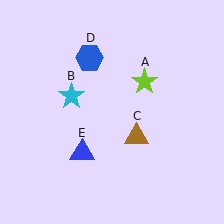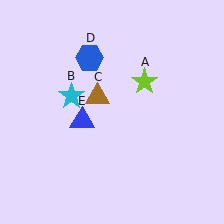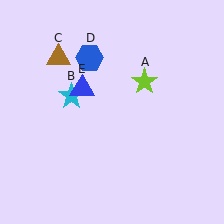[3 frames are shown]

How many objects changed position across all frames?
2 objects changed position: brown triangle (object C), blue triangle (object E).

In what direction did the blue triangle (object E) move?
The blue triangle (object E) moved up.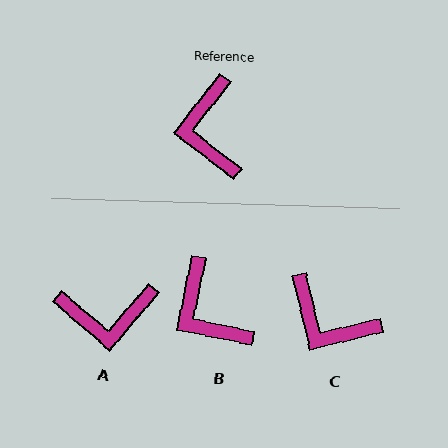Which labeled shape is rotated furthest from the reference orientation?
A, about 88 degrees away.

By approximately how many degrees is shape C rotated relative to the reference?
Approximately 52 degrees counter-clockwise.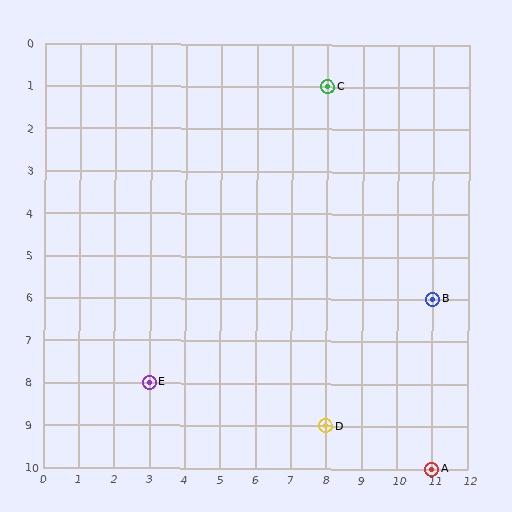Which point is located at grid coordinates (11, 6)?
Point B is at (11, 6).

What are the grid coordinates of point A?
Point A is at grid coordinates (11, 10).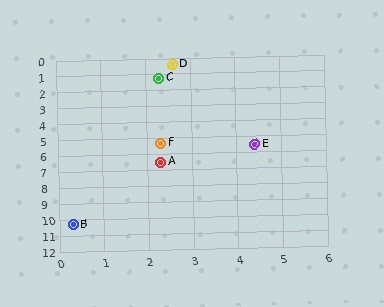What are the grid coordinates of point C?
Point C is at approximately (2.3, 1.2).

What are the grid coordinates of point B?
Point B is at approximately (0.3, 10.3).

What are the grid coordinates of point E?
Point E is at approximately (4.4, 5.5).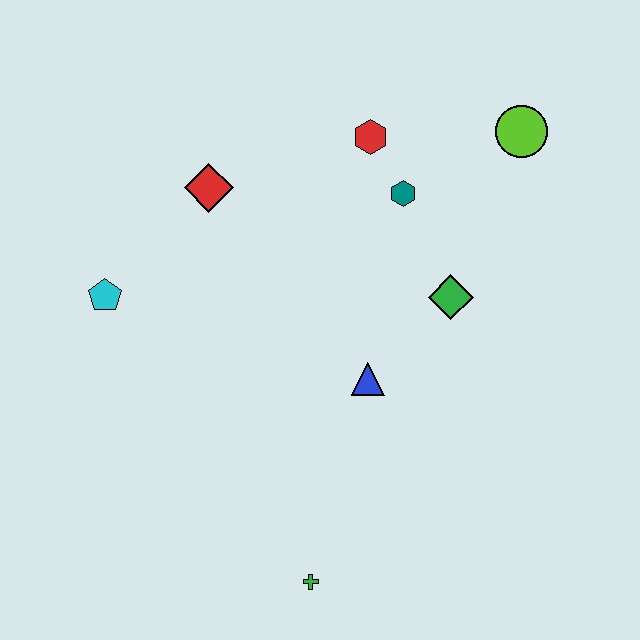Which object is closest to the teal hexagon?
The red hexagon is closest to the teal hexagon.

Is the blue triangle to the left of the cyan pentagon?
No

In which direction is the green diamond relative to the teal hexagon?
The green diamond is below the teal hexagon.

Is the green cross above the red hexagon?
No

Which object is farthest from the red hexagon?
The green cross is farthest from the red hexagon.